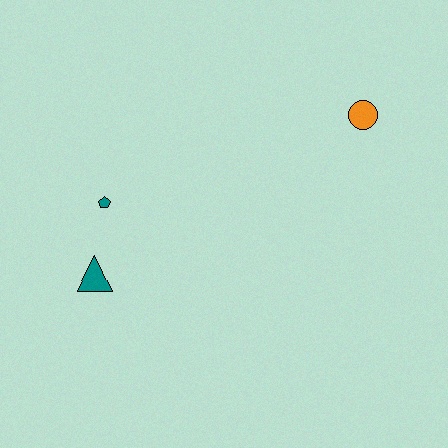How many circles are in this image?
There is 1 circle.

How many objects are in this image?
There are 3 objects.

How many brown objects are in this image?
There are no brown objects.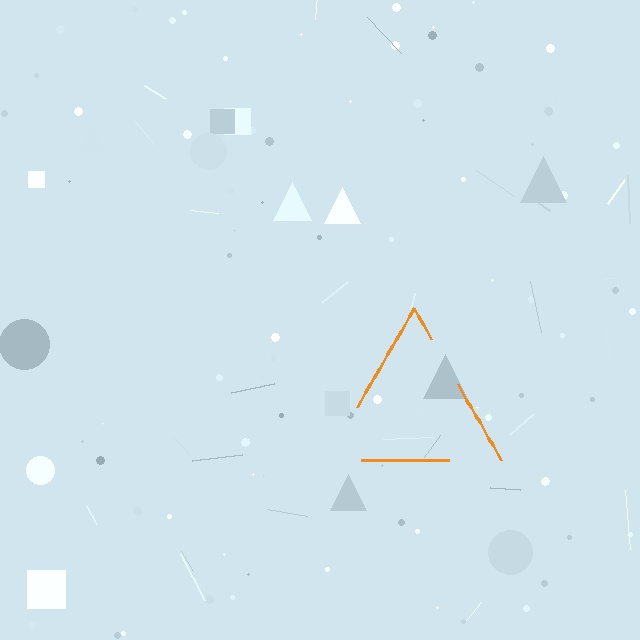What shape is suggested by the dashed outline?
The dashed outline suggests a triangle.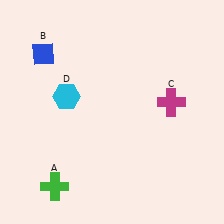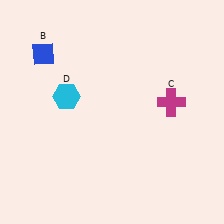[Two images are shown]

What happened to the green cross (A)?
The green cross (A) was removed in Image 2. It was in the bottom-left area of Image 1.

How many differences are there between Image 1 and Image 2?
There is 1 difference between the two images.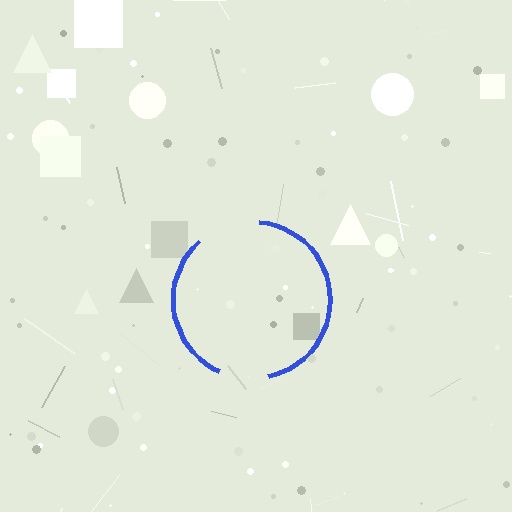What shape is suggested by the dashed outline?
The dashed outline suggests a circle.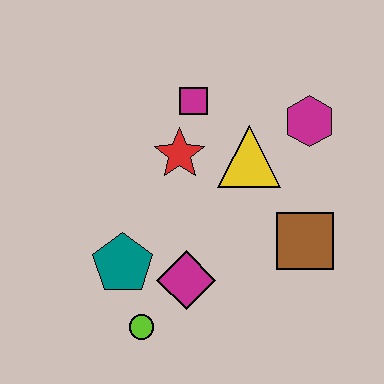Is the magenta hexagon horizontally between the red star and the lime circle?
No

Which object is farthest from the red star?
The lime circle is farthest from the red star.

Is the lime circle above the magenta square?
No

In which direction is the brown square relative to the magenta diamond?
The brown square is to the right of the magenta diamond.